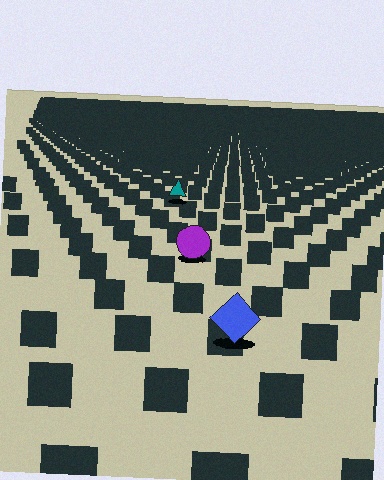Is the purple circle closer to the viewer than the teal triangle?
Yes. The purple circle is closer — you can tell from the texture gradient: the ground texture is coarser near it.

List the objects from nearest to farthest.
From nearest to farthest: the blue diamond, the purple circle, the teal triangle.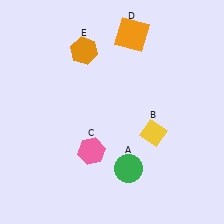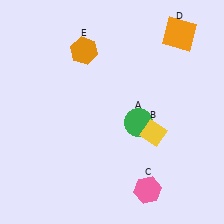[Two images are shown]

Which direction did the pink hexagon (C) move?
The pink hexagon (C) moved right.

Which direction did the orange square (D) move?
The orange square (D) moved right.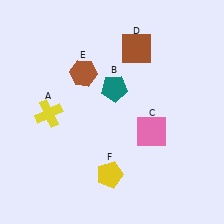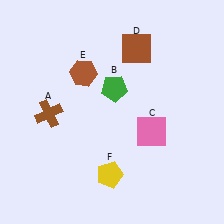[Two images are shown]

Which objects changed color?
A changed from yellow to brown. B changed from teal to green.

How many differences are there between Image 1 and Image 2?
There are 2 differences between the two images.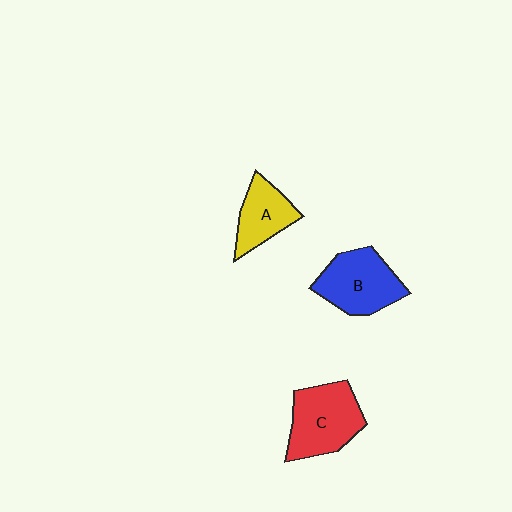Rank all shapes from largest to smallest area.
From largest to smallest: C (red), B (blue), A (yellow).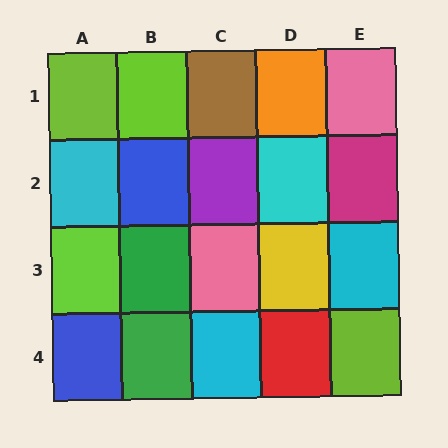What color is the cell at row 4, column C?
Cyan.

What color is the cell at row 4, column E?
Lime.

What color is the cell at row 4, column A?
Blue.